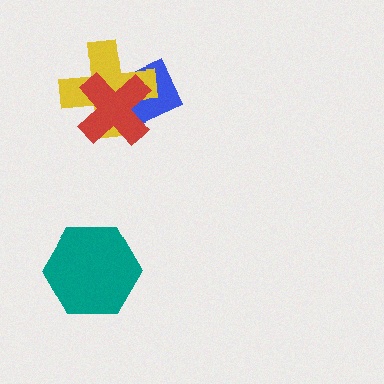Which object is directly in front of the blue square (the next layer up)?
The yellow cross is directly in front of the blue square.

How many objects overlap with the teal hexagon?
0 objects overlap with the teal hexagon.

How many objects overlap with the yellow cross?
2 objects overlap with the yellow cross.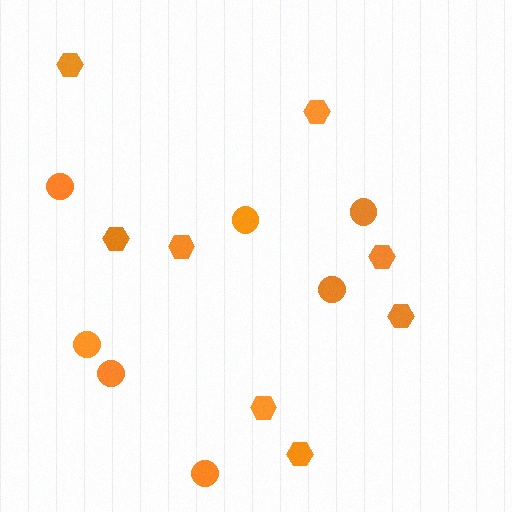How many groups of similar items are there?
There are 2 groups: one group of circles (7) and one group of hexagons (8).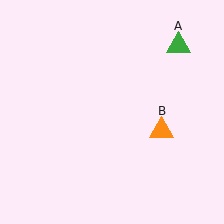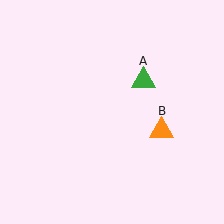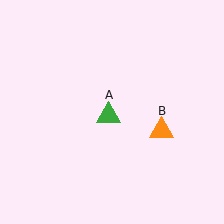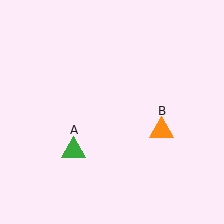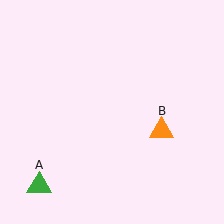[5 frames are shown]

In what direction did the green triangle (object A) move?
The green triangle (object A) moved down and to the left.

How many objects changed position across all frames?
1 object changed position: green triangle (object A).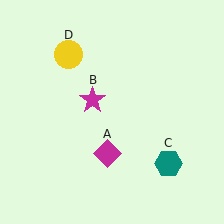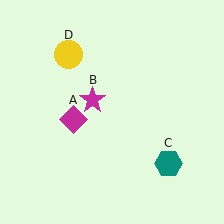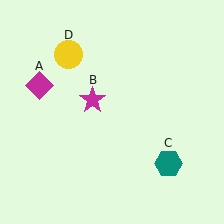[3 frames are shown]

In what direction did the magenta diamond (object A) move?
The magenta diamond (object A) moved up and to the left.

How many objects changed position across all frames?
1 object changed position: magenta diamond (object A).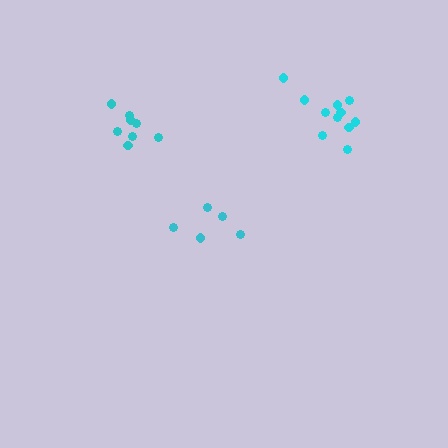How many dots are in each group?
Group 1: 8 dots, Group 2: 5 dots, Group 3: 11 dots (24 total).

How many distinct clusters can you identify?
There are 3 distinct clusters.